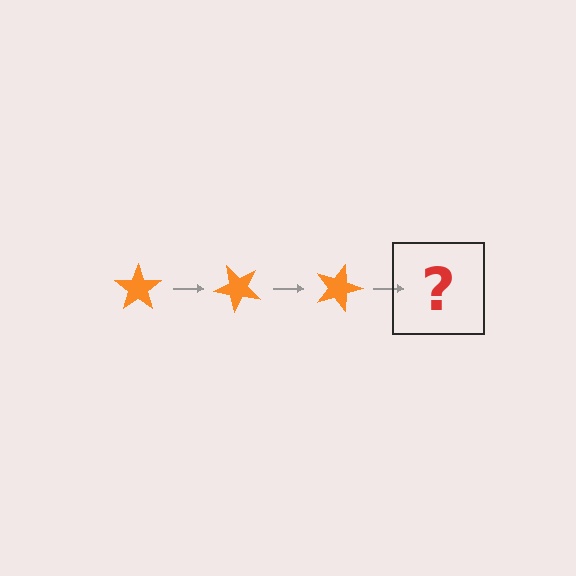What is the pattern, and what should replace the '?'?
The pattern is that the star rotates 45 degrees each step. The '?' should be an orange star rotated 135 degrees.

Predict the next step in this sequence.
The next step is an orange star rotated 135 degrees.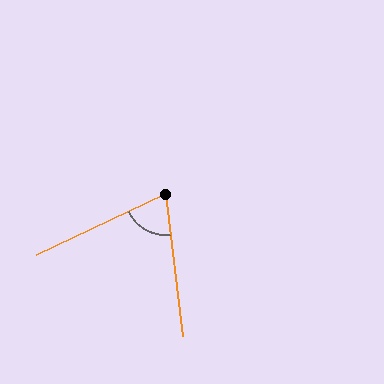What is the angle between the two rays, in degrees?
Approximately 71 degrees.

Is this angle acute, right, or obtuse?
It is acute.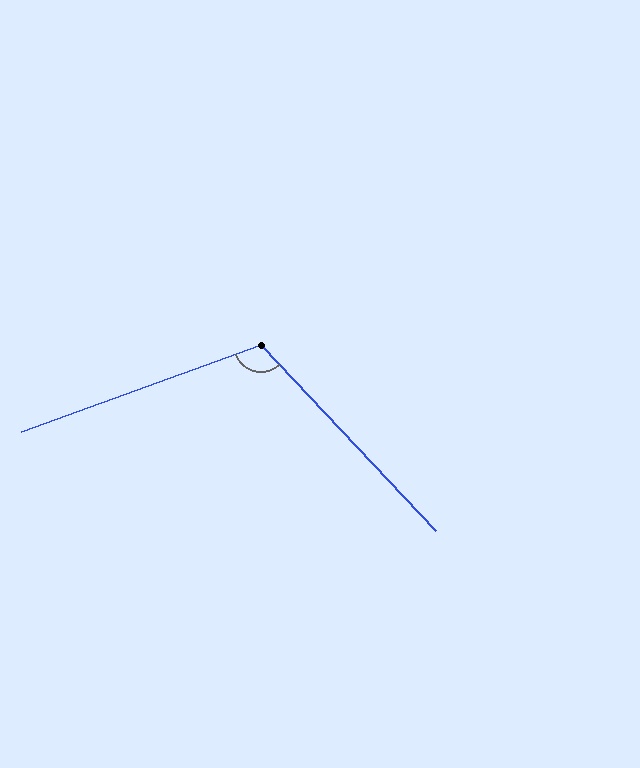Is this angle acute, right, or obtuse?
It is obtuse.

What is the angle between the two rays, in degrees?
Approximately 113 degrees.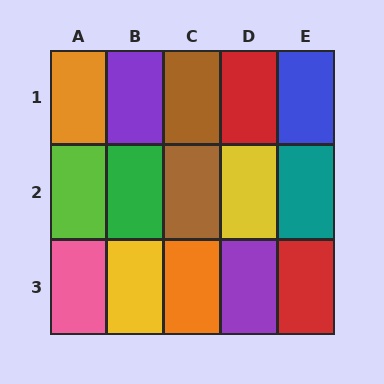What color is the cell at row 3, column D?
Purple.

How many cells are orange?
2 cells are orange.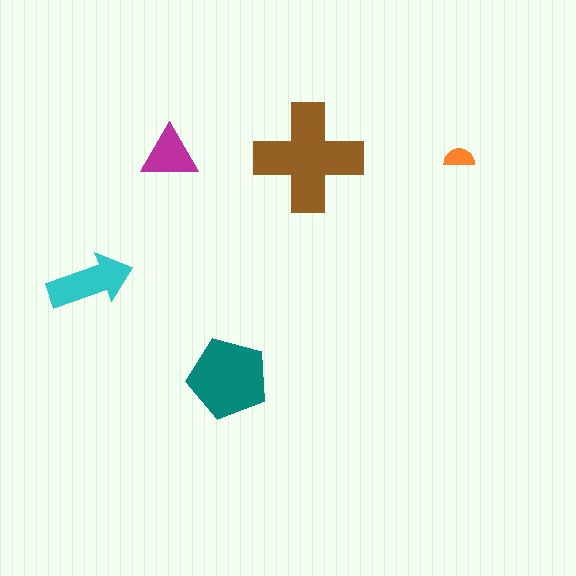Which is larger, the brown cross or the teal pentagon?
The brown cross.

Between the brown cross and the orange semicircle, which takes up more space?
The brown cross.